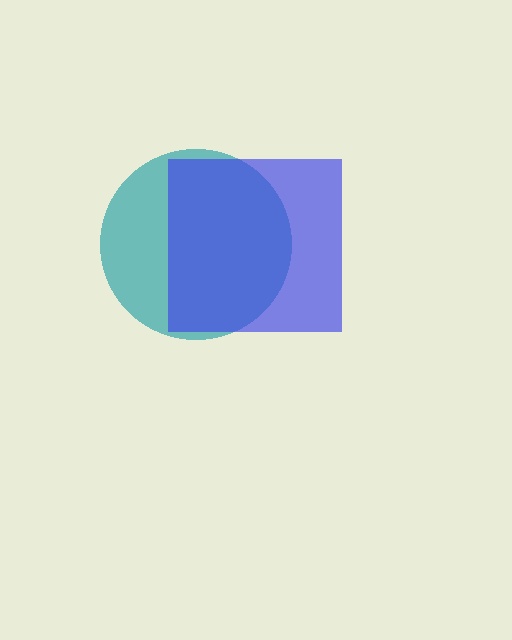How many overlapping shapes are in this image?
There are 2 overlapping shapes in the image.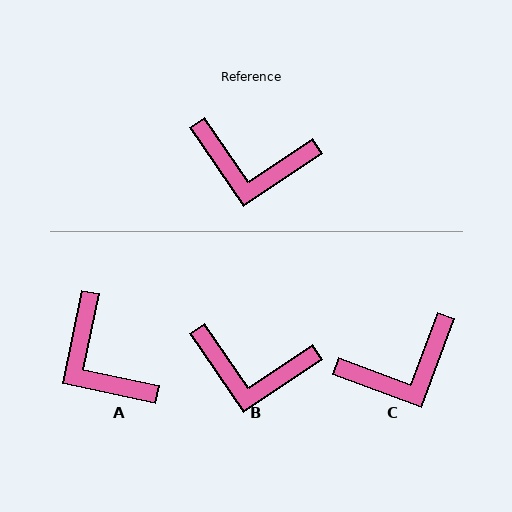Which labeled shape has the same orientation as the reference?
B.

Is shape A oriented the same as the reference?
No, it is off by about 46 degrees.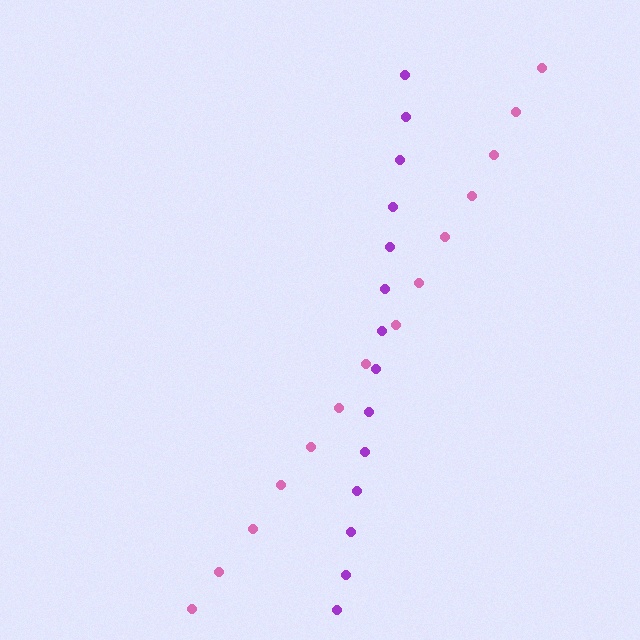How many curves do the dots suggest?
There are 2 distinct paths.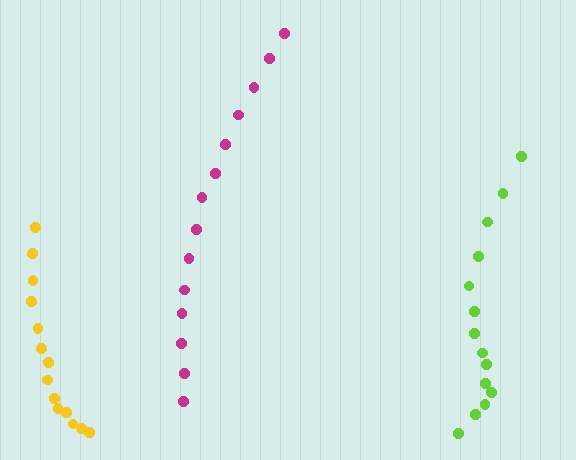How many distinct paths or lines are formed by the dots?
There are 3 distinct paths.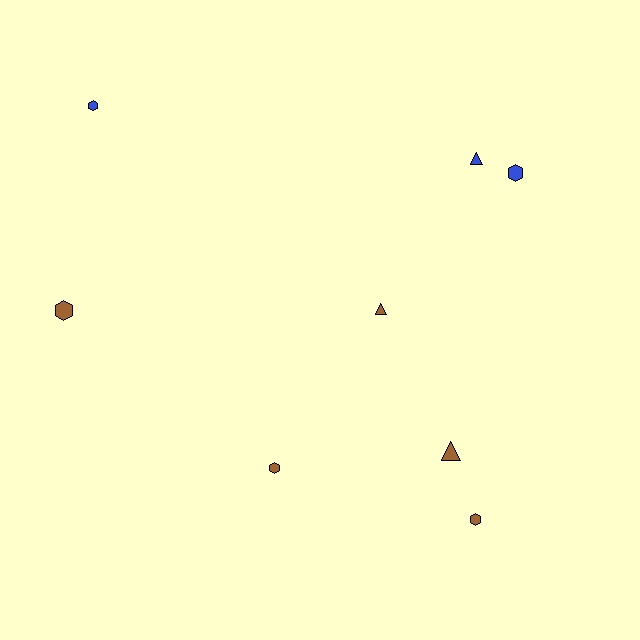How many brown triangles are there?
There are 2 brown triangles.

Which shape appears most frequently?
Hexagon, with 5 objects.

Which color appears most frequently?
Brown, with 5 objects.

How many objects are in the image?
There are 8 objects.